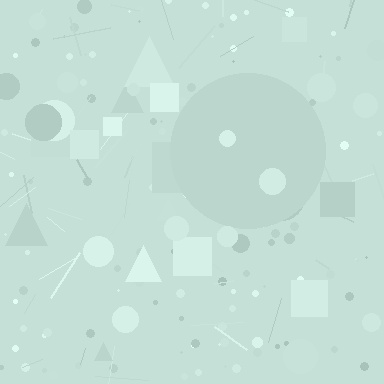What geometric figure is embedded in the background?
A circle is embedded in the background.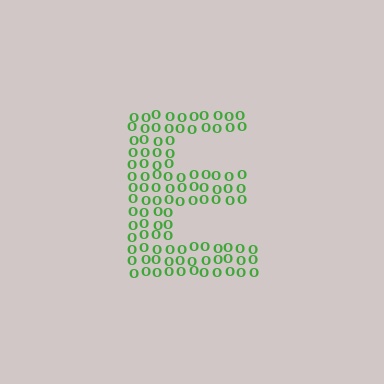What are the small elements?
The small elements are letter O's.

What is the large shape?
The large shape is the letter E.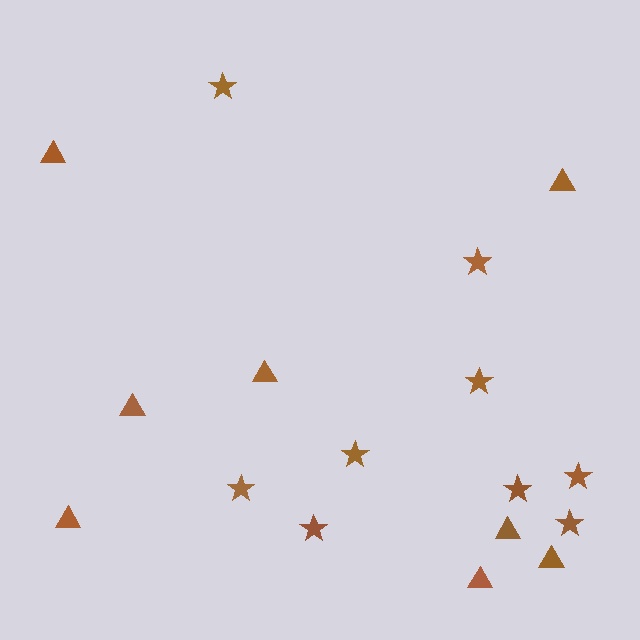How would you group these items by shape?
There are 2 groups: one group of triangles (8) and one group of stars (9).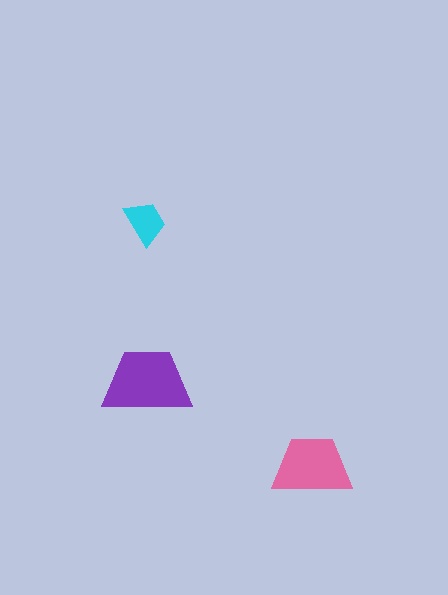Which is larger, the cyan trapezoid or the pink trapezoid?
The pink one.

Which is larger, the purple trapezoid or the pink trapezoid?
The purple one.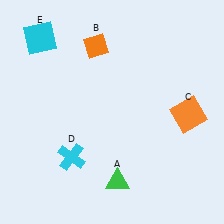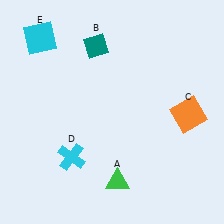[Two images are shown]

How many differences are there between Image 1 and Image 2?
There is 1 difference between the two images.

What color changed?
The diamond (B) changed from orange in Image 1 to teal in Image 2.